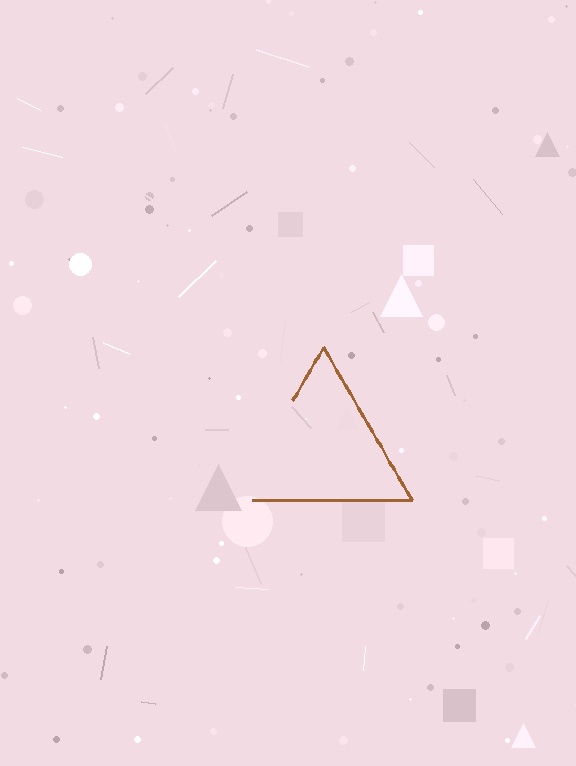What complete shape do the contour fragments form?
The contour fragments form a triangle.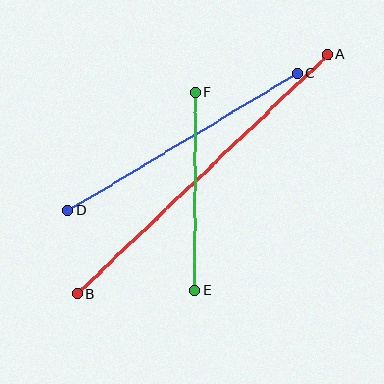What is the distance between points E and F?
The distance is approximately 198 pixels.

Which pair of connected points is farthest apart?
Points A and B are farthest apart.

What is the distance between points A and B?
The distance is approximately 347 pixels.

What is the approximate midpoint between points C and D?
The midpoint is at approximately (182, 142) pixels.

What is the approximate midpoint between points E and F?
The midpoint is at approximately (195, 191) pixels.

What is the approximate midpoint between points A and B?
The midpoint is at approximately (202, 174) pixels.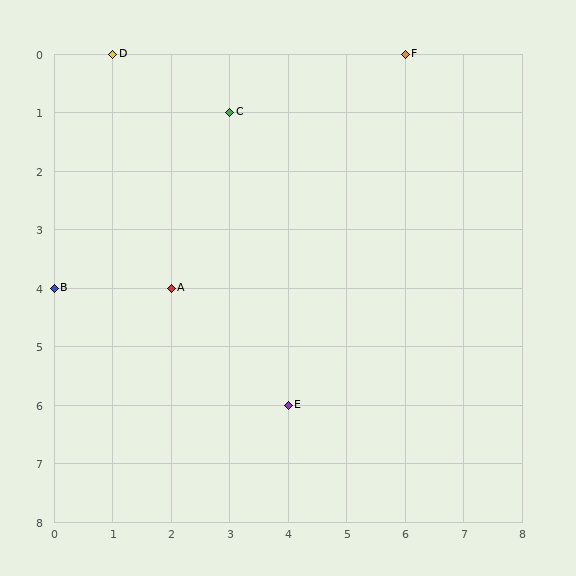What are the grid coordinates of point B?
Point B is at grid coordinates (0, 4).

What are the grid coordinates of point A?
Point A is at grid coordinates (2, 4).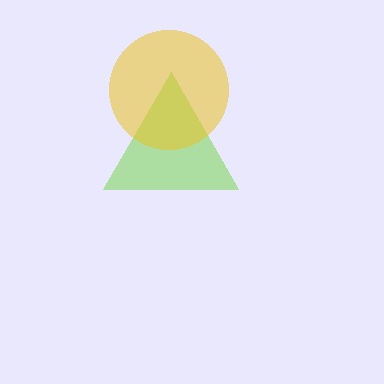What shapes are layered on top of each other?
The layered shapes are: a lime triangle, a yellow circle.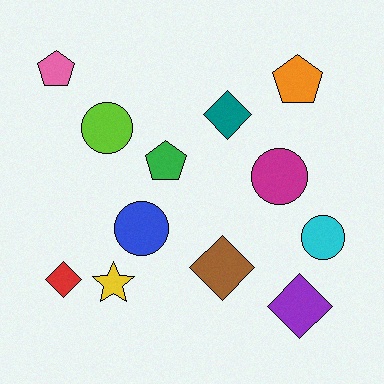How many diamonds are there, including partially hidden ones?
There are 4 diamonds.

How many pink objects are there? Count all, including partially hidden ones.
There is 1 pink object.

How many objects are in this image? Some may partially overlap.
There are 12 objects.